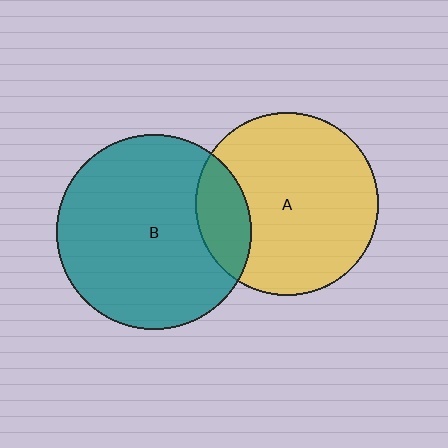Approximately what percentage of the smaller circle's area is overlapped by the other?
Approximately 20%.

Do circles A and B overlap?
Yes.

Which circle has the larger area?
Circle B (teal).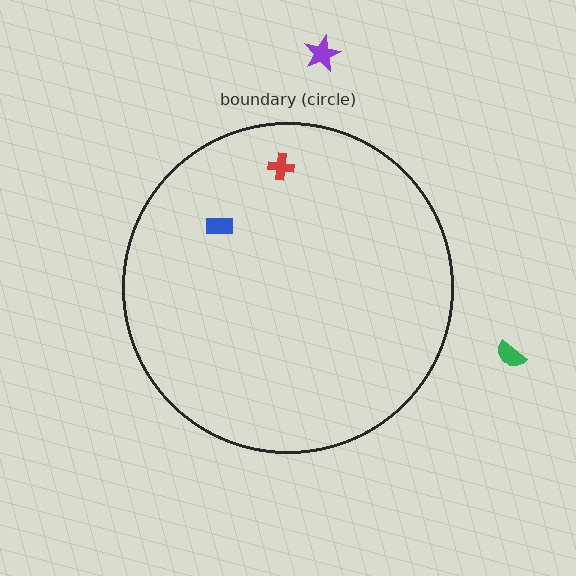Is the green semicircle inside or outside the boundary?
Outside.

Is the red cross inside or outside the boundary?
Inside.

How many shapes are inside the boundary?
2 inside, 2 outside.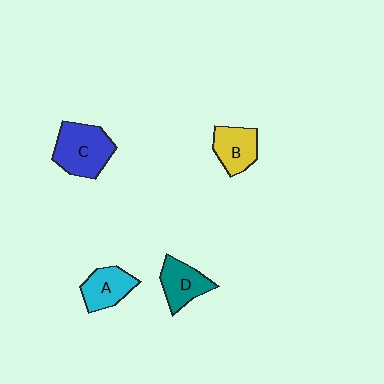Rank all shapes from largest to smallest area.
From largest to smallest: C (blue), D (teal), B (yellow), A (cyan).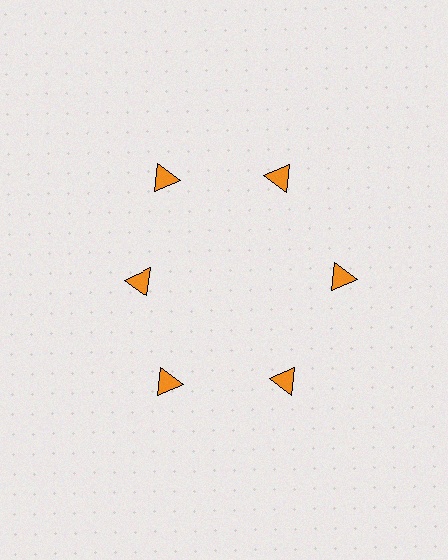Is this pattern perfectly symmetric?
No. The 6 orange triangles are arranged in a ring, but one element near the 9 o'clock position is pulled inward toward the center, breaking the 6-fold rotational symmetry.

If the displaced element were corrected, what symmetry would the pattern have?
It would have 6-fold rotational symmetry — the pattern would map onto itself every 60 degrees.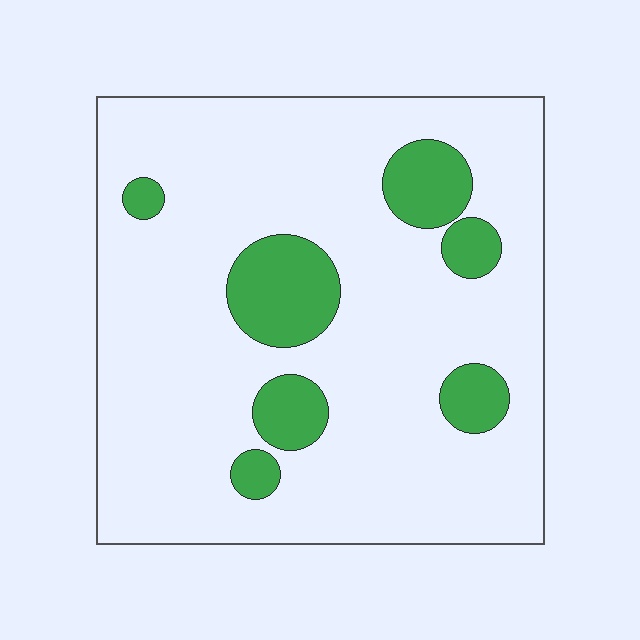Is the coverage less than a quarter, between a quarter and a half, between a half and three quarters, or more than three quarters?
Less than a quarter.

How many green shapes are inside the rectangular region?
7.